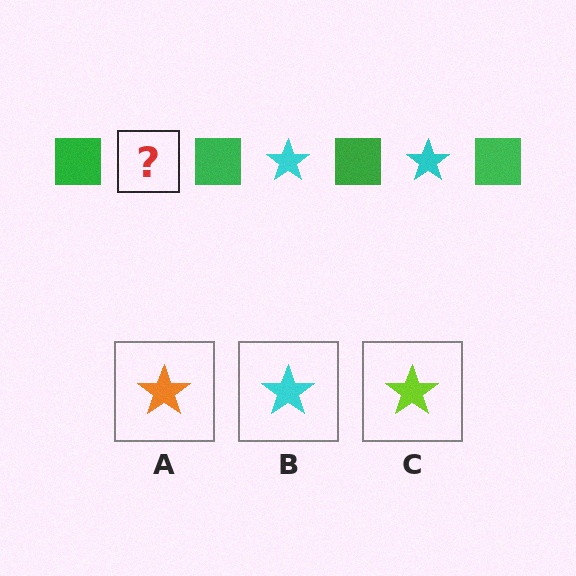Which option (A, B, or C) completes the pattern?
B.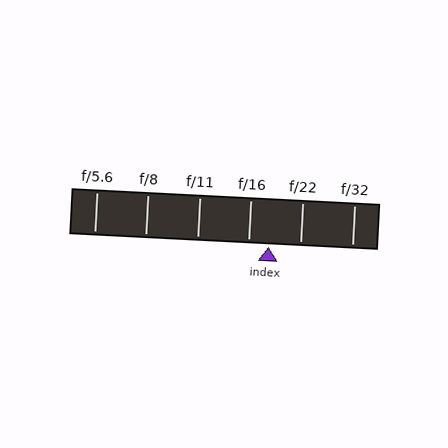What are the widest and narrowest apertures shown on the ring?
The widest aperture shown is f/5.6 and the narrowest is f/32.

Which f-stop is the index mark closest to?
The index mark is closest to f/16.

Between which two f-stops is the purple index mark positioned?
The index mark is between f/16 and f/22.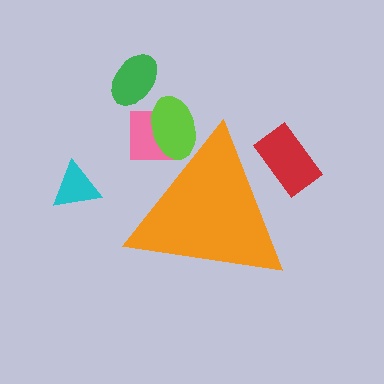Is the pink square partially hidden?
Yes, the pink square is partially hidden behind the orange triangle.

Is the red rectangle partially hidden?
Yes, the red rectangle is partially hidden behind the orange triangle.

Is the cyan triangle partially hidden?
No, the cyan triangle is fully visible.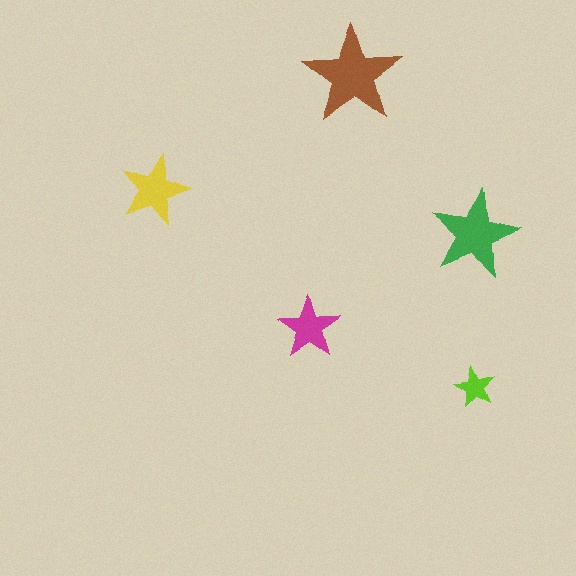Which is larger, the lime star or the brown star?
The brown one.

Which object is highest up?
The brown star is topmost.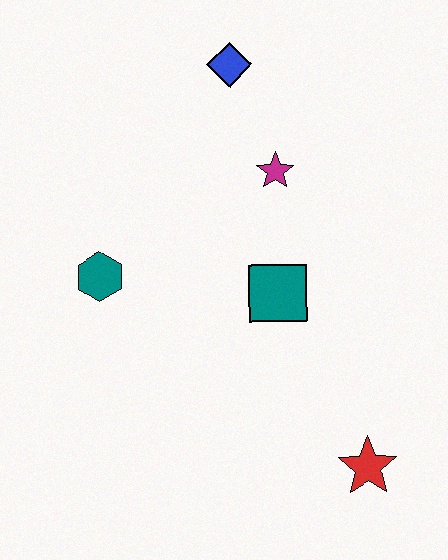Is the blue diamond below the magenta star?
No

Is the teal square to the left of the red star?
Yes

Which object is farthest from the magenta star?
The red star is farthest from the magenta star.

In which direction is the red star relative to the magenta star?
The red star is below the magenta star.